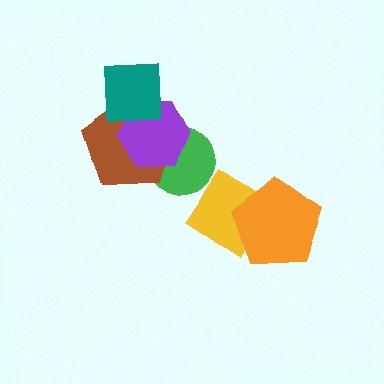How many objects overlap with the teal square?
2 objects overlap with the teal square.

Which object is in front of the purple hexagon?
The teal square is in front of the purple hexagon.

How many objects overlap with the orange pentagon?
1 object overlaps with the orange pentagon.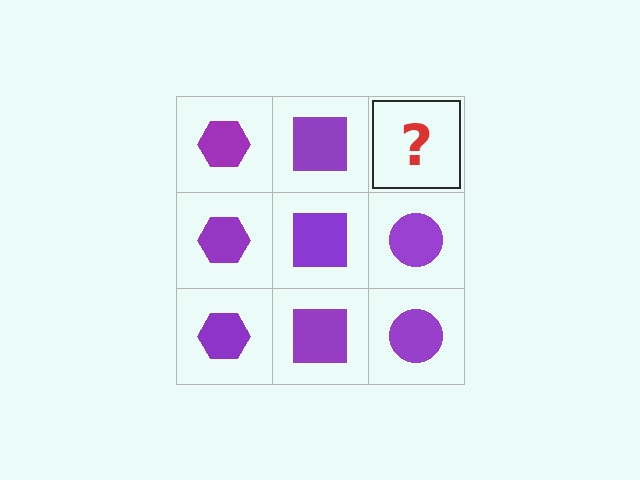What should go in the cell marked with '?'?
The missing cell should contain a purple circle.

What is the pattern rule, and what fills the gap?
The rule is that each column has a consistent shape. The gap should be filled with a purple circle.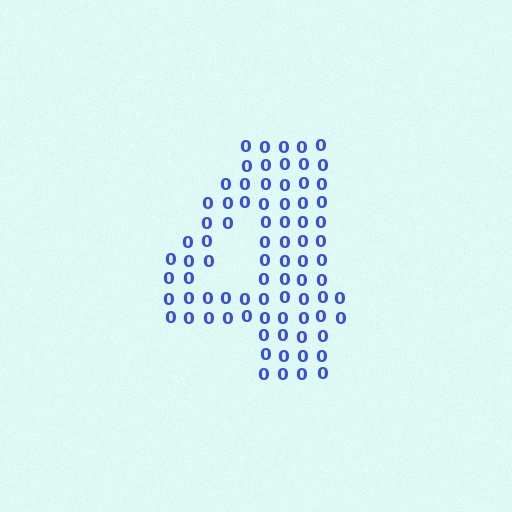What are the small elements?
The small elements are digit 0's.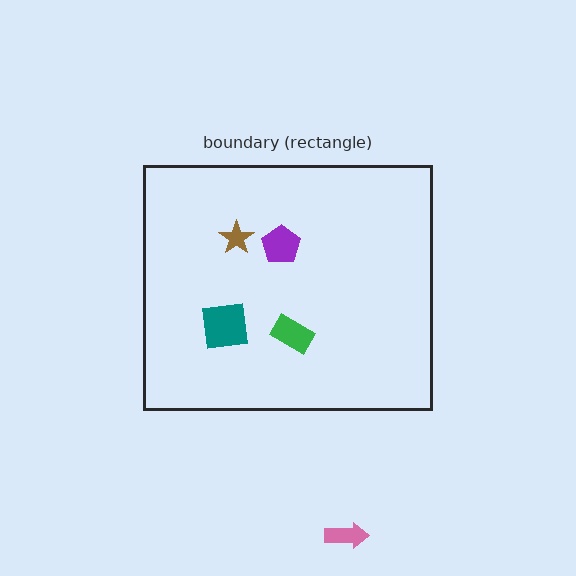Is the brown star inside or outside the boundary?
Inside.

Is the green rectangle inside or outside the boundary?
Inside.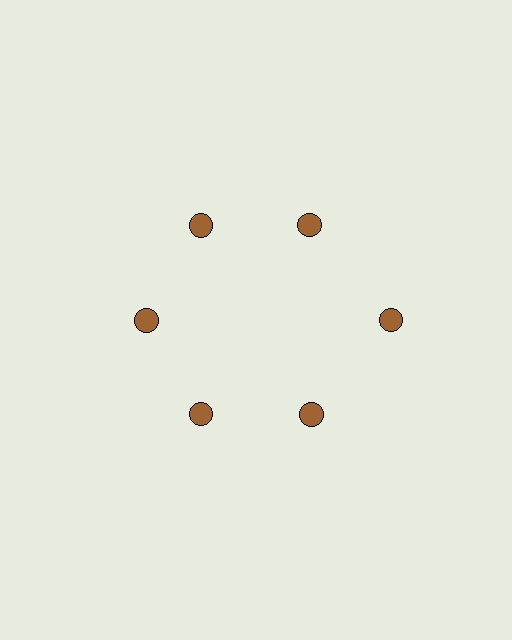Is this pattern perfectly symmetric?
No. The 6 brown circles are arranged in a ring, but one element near the 3 o'clock position is pushed outward from the center, breaking the 6-fold rotational symmetry.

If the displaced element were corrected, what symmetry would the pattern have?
It would have 6-fold rotational symmetry — the pattern would map onto itself every 60 degrees.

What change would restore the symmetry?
The symmetry would be restored by moving it inward, back onto the ring so that all 6 circles sit at equal angles and equal distance from the center.